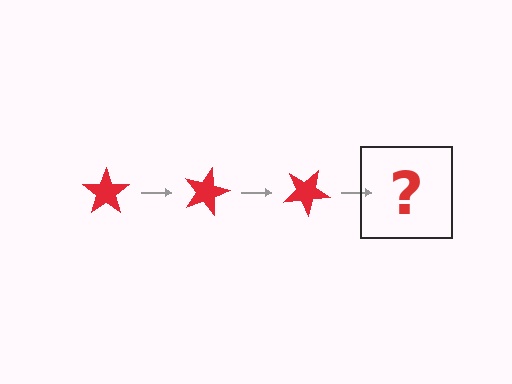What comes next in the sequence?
The next element should be a red star rotated 45 degrees.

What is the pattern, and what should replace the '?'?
The pattern is that the star rotates 15 degrees each step. The '?' should be a red star rotated 45 degrees.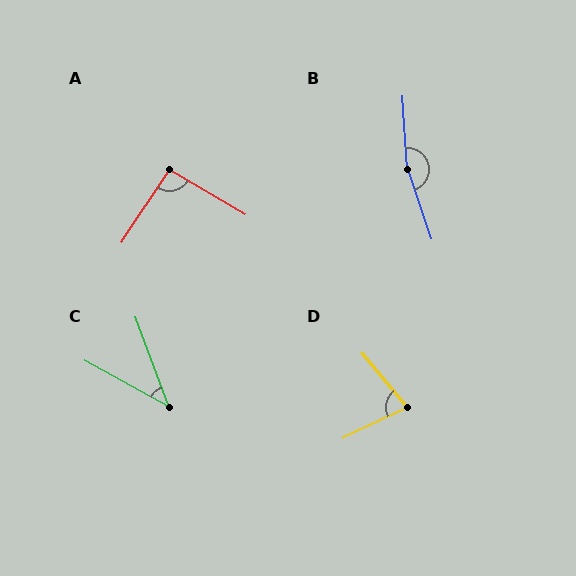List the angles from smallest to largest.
C (40°), D (75°), A (93°), B (164°).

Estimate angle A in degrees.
Approximately 93 degrees.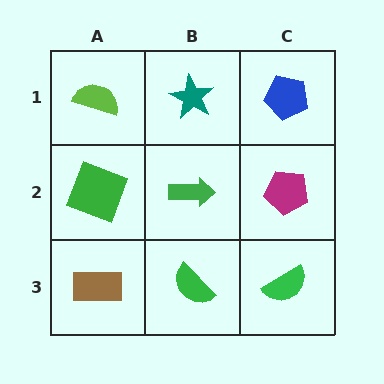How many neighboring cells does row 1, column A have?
2.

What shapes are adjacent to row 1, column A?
A green square (row 2, column A), a teal star (row 1, column B).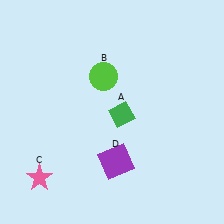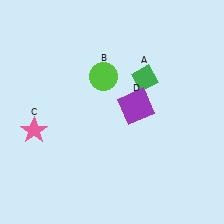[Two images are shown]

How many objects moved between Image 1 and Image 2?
3 objects moved between the two images.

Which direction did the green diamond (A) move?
The green diamond (A) moved up.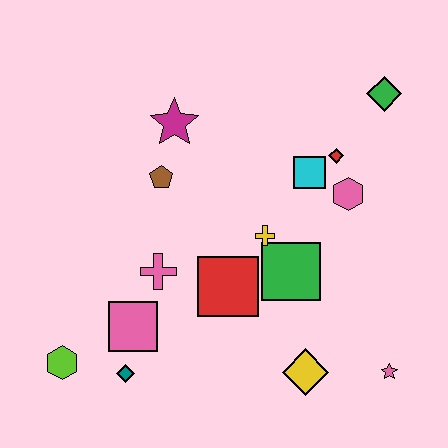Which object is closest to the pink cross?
The pink square is closest to the pink cross.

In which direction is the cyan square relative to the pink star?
The cyan square is above the pink star.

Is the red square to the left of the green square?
Yes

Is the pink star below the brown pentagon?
Yes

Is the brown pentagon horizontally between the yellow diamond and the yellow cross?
No